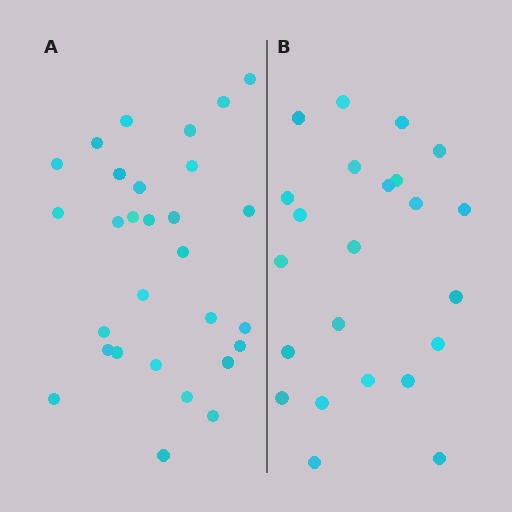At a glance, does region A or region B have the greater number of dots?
Region A (the left region) has more dots.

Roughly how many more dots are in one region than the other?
Region A has about 6 more dots than region B.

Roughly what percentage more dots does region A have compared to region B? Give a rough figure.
About 25% more.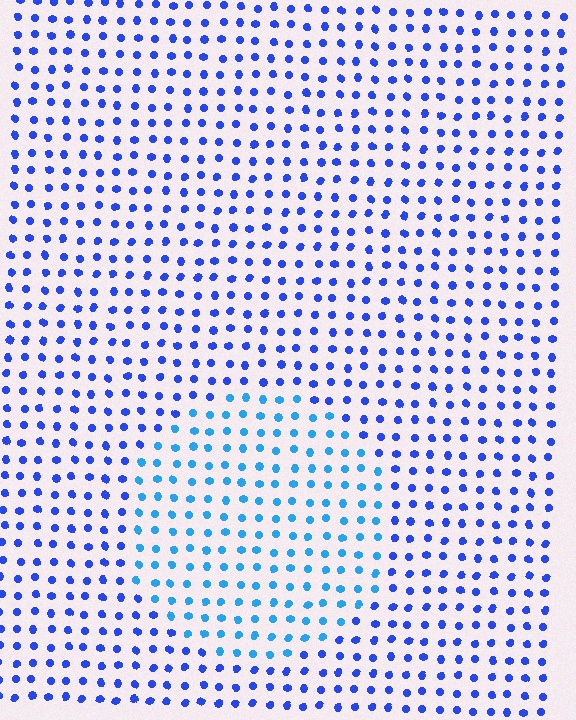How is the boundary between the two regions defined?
The boundary is defined purely by a slight shift in hue (about 29 degrees). Spacing, size, and orientation are identical on both sides.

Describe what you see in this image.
The image is filled with small blue elements in a uniform arrangement. A circle-shaped region is visible where the elements are tinted to a slightly different hue, forming a subtle color boundary.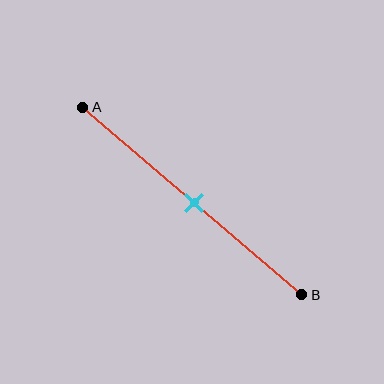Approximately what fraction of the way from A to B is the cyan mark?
The cyan mark is approximately 50% of the way from A to B.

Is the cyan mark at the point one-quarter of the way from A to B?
No, the mark is at about 50% from A, not at the 25% one-quarter point.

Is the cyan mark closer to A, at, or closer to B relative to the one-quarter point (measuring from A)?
The cyan mark is closer to point B than the one-quarter point of segment AB.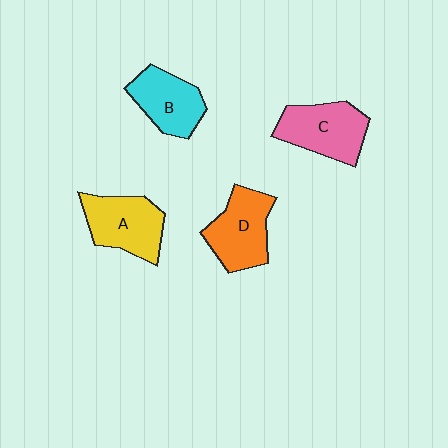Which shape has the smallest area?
Shape B (cyan).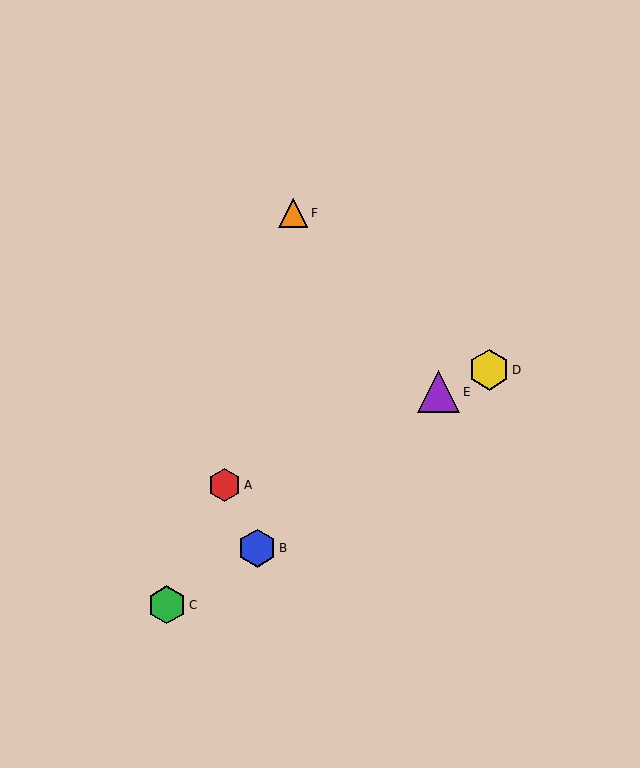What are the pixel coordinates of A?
Object A is at (224, 485).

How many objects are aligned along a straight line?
3 objects (A, D, E) are aligned along a straight line.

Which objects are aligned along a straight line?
Objects A, D, E are aligned along a straight line.